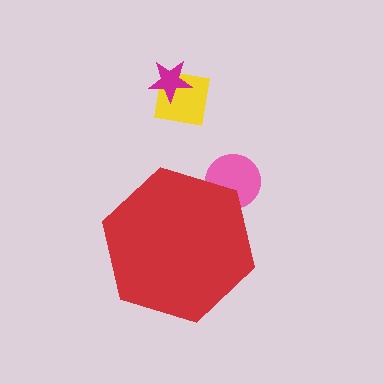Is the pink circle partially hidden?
Yes, the pink circle is partially hidden behind the red hexagon.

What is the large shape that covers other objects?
A red hexagon.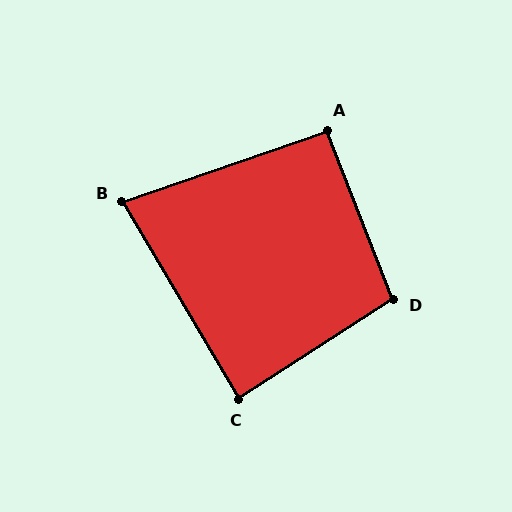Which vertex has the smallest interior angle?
B, at approximately 79 degrees.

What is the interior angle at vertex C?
Approximately 88 degrees (approximately right).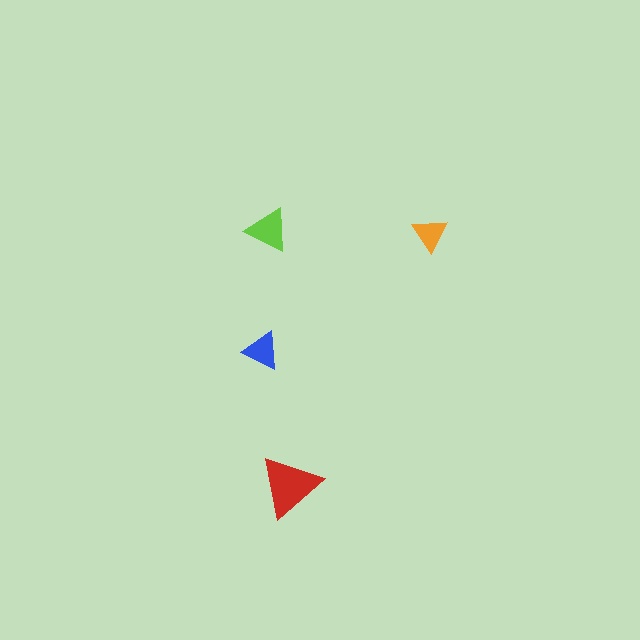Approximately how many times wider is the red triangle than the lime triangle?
About 1.5 times wider.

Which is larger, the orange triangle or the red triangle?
The red one.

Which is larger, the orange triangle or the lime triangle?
The lime one.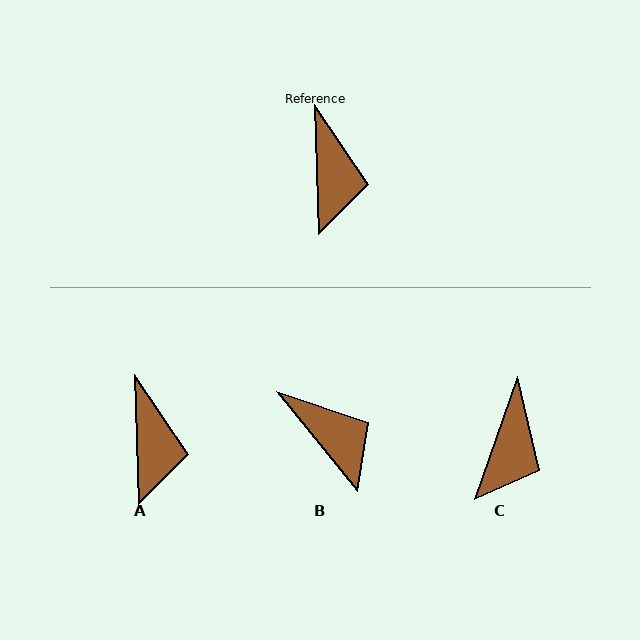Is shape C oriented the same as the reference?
No, it is off by about 21 degrees.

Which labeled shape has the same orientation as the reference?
A.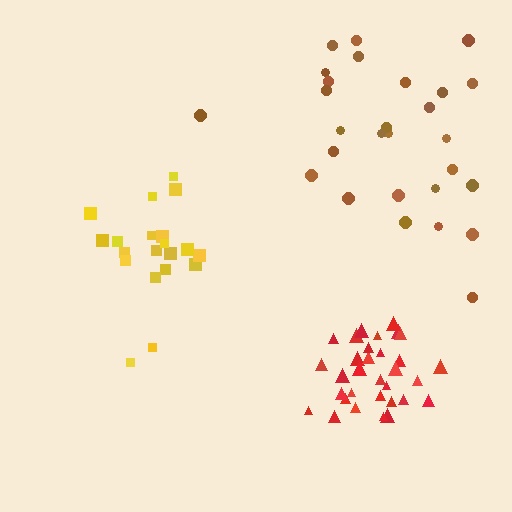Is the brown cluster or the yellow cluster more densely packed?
Yellow.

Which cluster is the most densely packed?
Red.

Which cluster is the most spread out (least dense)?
Brown.